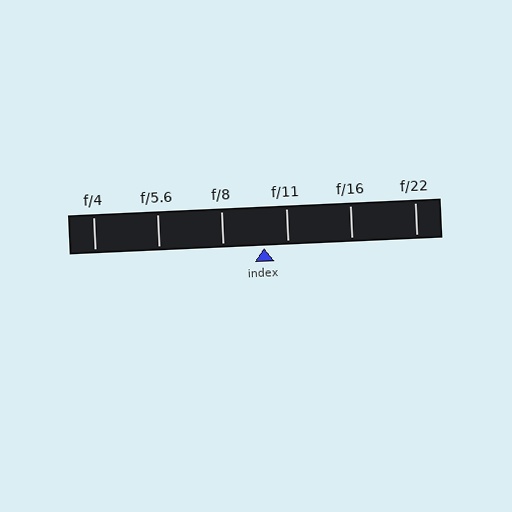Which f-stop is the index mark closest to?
The index mark is closest to f/11.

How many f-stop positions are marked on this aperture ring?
There are 6 f-stop positions marked.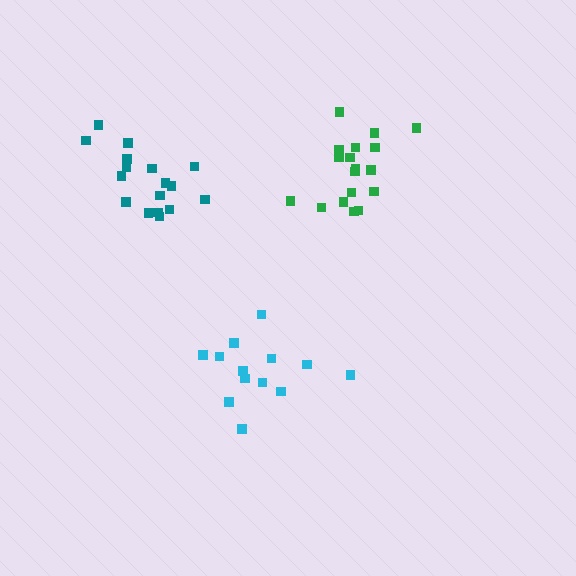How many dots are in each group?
Group 1: 18 dots, Group 2: 17 dots, Group 3: 13 dots (48 total).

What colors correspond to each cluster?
The clusters are colored: green, teal, cyan.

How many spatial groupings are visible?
There are 3 spatial groupings.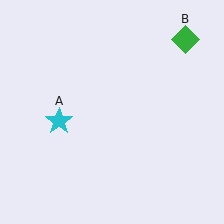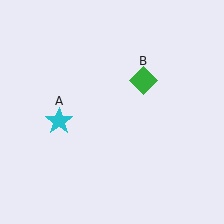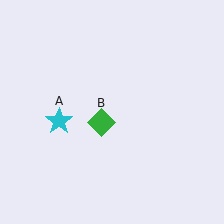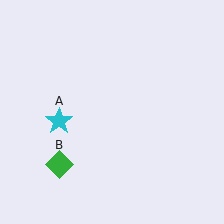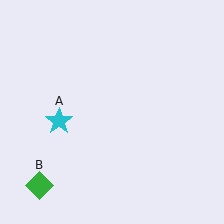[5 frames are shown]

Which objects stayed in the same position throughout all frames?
Cyan star (object A) remained stationary.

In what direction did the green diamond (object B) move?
The green diamond (object B) moved down and to the left.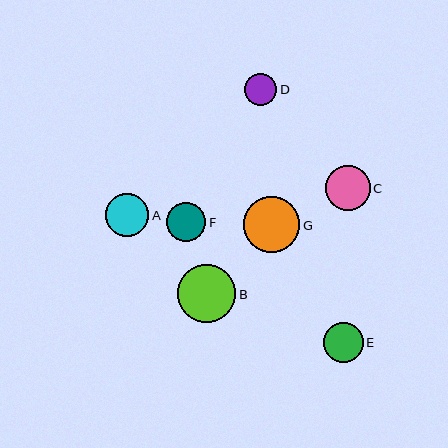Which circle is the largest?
Circle B is the largest with a size of approximately 58 pixels.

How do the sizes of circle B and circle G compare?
Circle B and circle G are approximately the same size.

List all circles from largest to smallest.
From largest to smallest: B, G, C, A, E, F, D.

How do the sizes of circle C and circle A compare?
Circle C and circle A are approximately the same size.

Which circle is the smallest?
Circle D is the smallest with a size of approximately 32 pixels.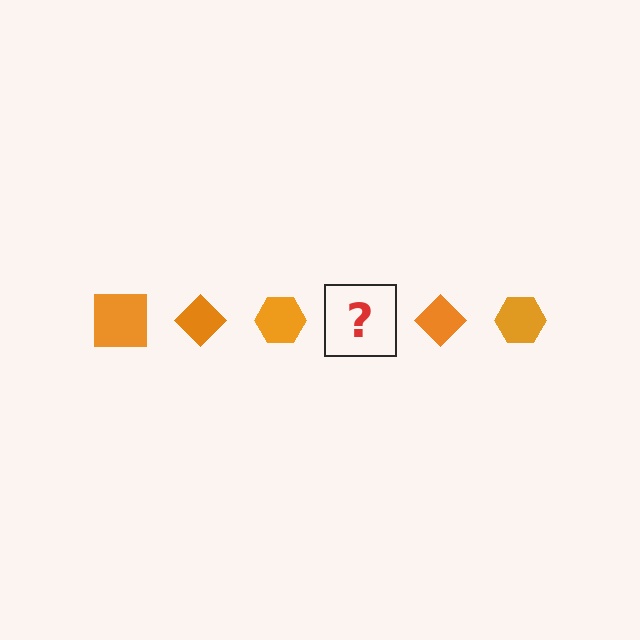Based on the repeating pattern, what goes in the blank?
The blank should be an orange square.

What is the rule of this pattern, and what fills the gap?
The rule is that the pattern cycles through square, diamond, hexagon shapes in orange. The gap should be filled with an orange square.